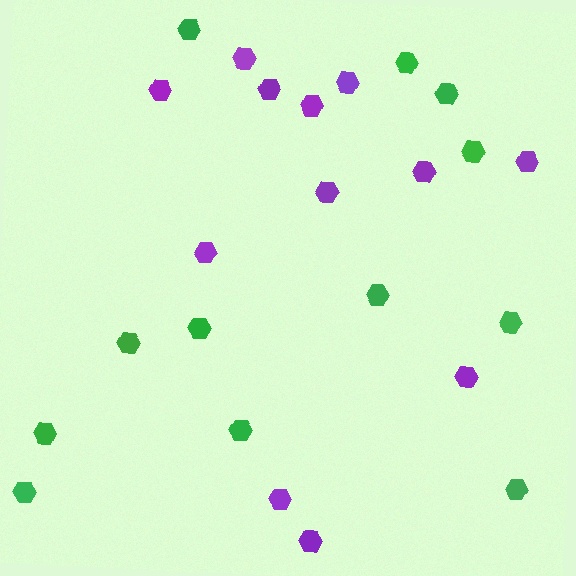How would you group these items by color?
There are 2 groups: one group of green hexagons (12) and one group of purple hexagons (12).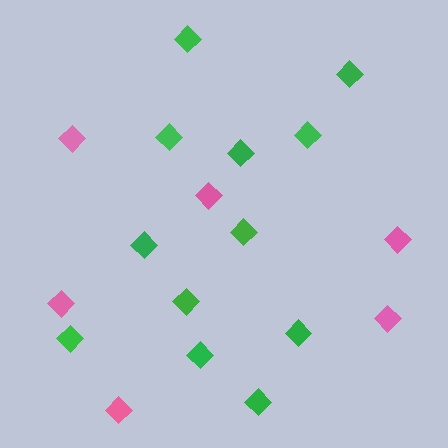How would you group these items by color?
There are 2 groups: one group of pink diamonds (6) and one group of green diamonds (12).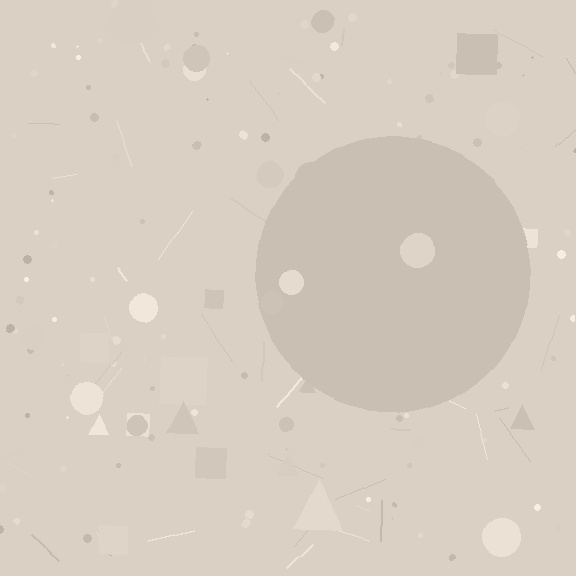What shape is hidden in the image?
A circle is hidden in the image.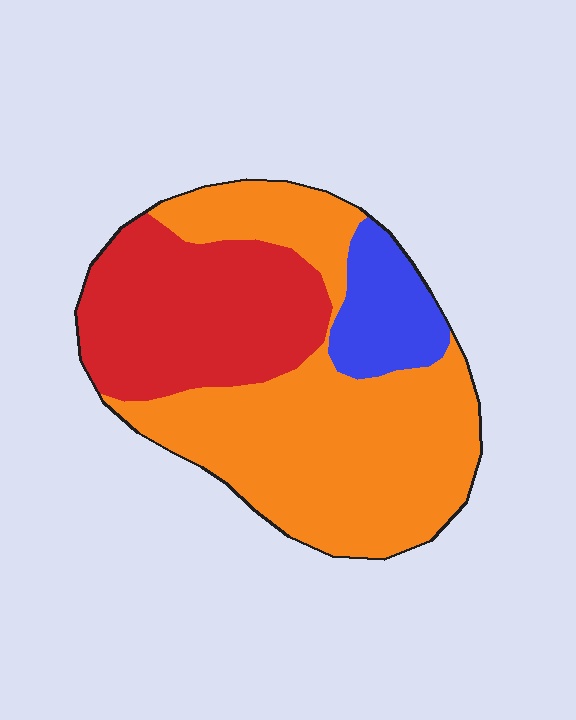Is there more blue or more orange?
Orange.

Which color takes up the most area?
Orange, at roughly 55%.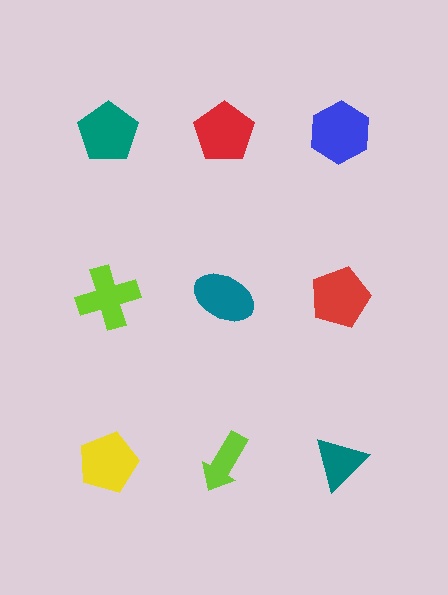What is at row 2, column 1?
A lime cross.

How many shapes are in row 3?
3 shapes.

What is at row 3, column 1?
A yellow pentagon.